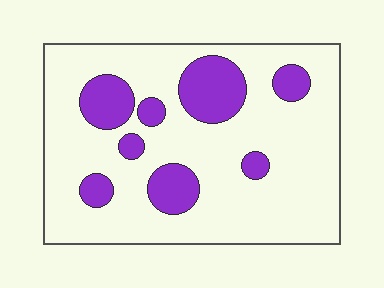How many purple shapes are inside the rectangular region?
8.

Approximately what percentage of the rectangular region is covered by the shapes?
Approximately 20%.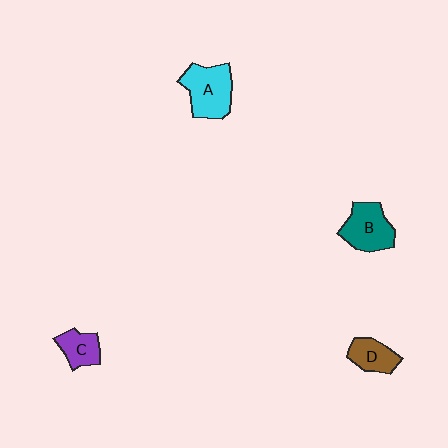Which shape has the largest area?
Shape A (cyan).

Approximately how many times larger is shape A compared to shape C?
Approximately 1.8 times.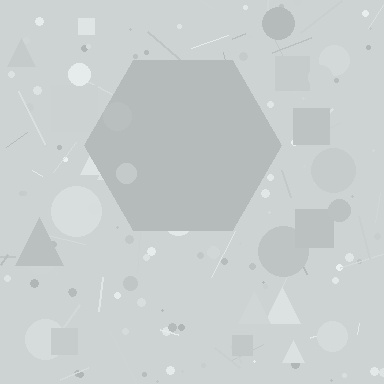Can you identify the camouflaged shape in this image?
The camouflaged shape is a hexagon.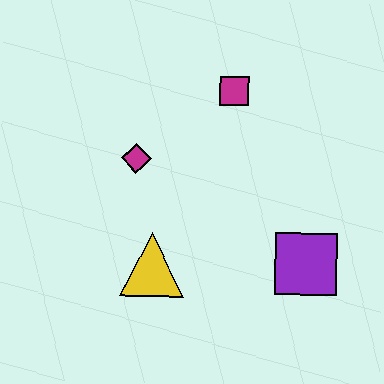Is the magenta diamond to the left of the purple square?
Yes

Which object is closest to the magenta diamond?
The yellow triangle is closest to the magenta diamond.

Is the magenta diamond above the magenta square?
No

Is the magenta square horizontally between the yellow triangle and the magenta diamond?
No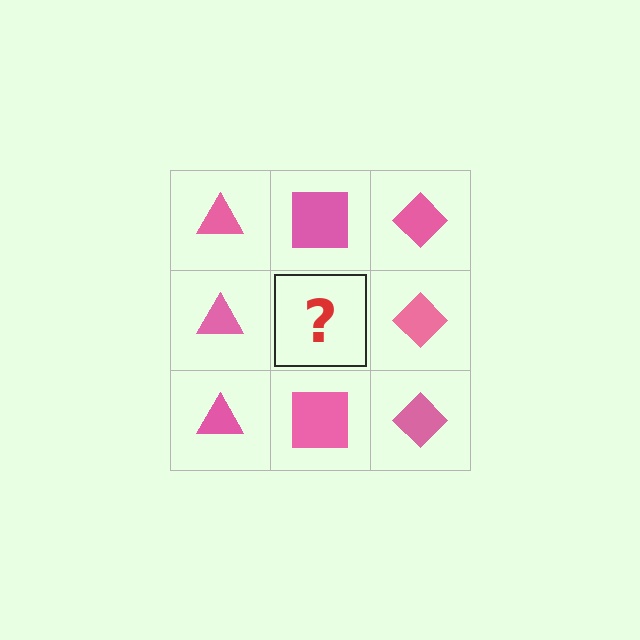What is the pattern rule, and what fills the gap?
The rule is that each column has a consistent shape. The gap should be filled with a pink square.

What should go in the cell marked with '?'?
The missing cell should contain a pink square.